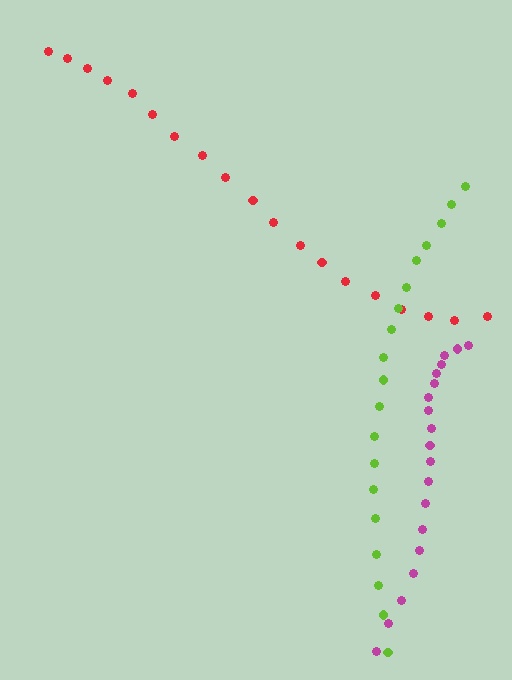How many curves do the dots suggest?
There are 3 distinct paths.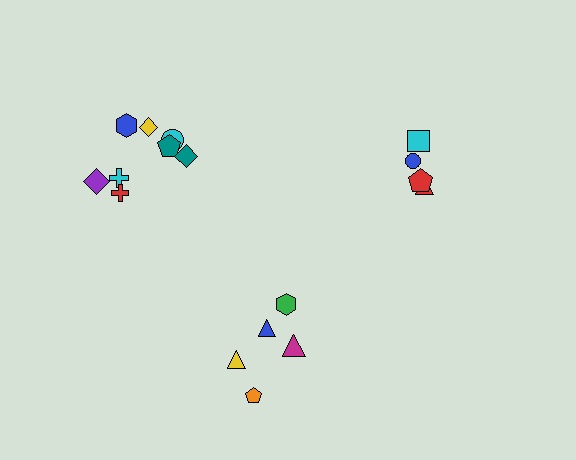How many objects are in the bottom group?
There are 5 objects.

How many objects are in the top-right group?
There are 4 objects.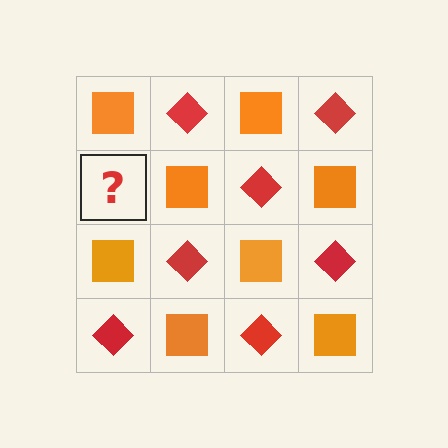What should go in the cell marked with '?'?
The missing cell should contain a red diamond.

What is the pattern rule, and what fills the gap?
The rule is that it alternates orange square and red diamond in a checkerboard pattern. The gap should be filled with a red diamond.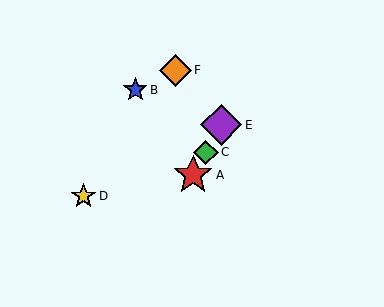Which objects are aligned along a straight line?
Objects A, C, E are aligned along a straight line.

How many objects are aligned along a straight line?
3 objects (A, C, E) are aligned along a straight line.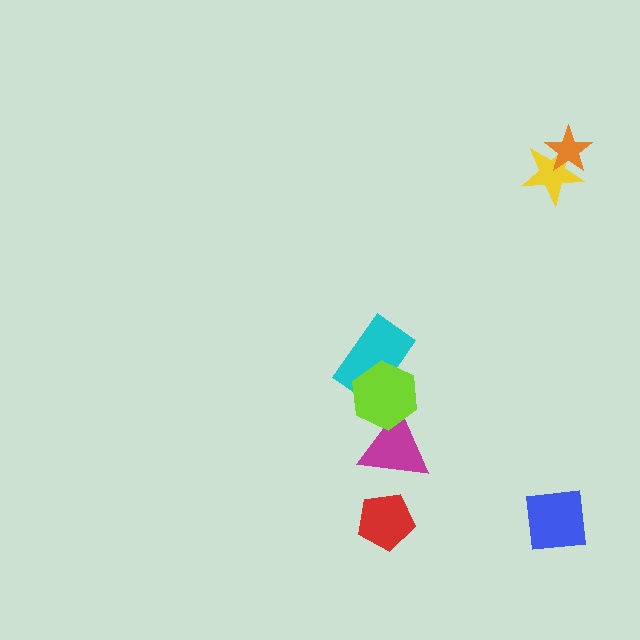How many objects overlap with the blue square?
0 objects overlap with the blue square.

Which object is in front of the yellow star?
The orange star is in front of the yellow star.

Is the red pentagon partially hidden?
No, no other shape covers it.